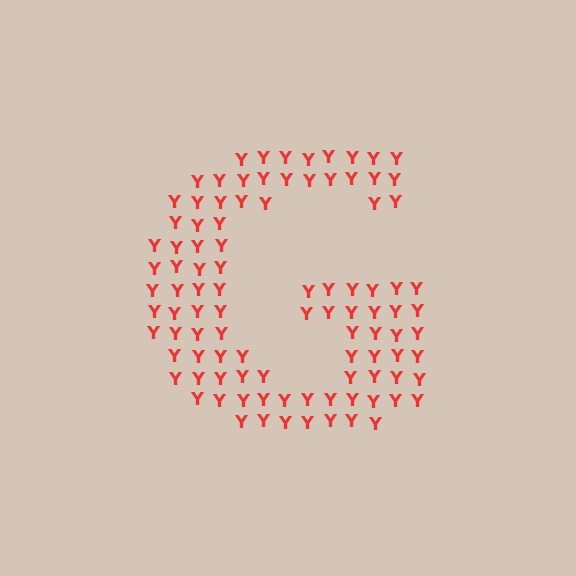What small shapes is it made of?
It is made of small letter Y's.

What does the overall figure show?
The overall figure shows the letter G.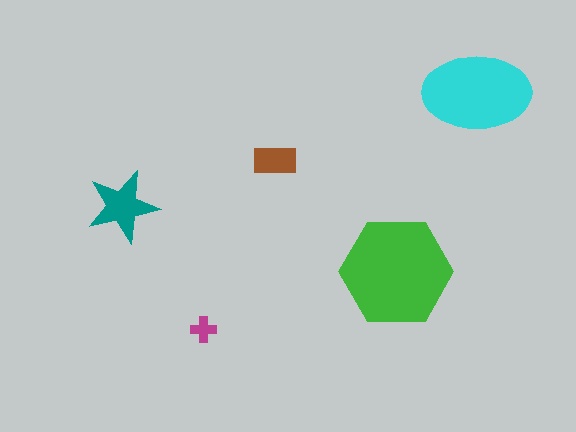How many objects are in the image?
There are 5 objects in the image.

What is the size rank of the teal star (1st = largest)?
3rd.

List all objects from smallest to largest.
The magenta cross, the brown rectangle, the teal star, the cyan ellipse, the green hexagon.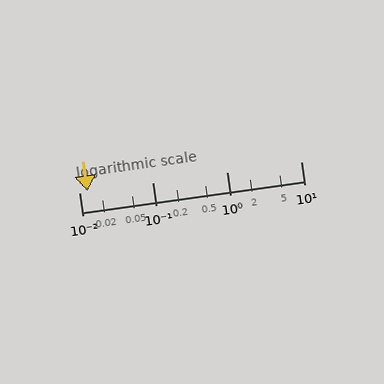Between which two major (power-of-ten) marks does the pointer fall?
The pointer is between 0.01 and 0.1.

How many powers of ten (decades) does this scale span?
The scale spans 3 decades, from 0.01 to 10.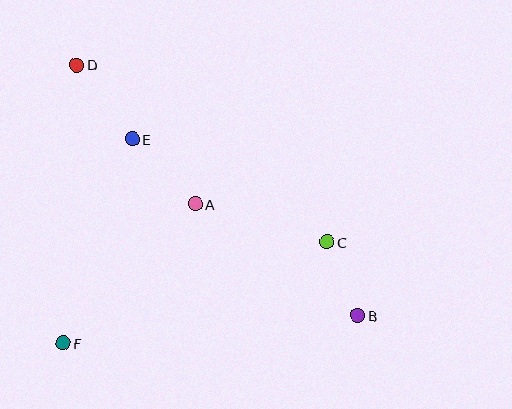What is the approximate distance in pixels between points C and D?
The distance between C and D is approximately 306 pixels.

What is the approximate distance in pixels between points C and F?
The distance between C and F is approximately 283 pixels.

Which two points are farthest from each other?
Points B and D are farthest from each other.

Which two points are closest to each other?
Points B and C are closest to each other.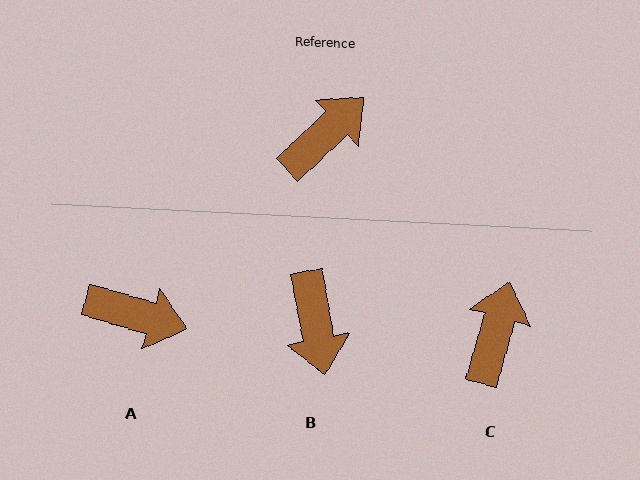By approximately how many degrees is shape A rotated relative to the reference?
Approximately 59 degrees clockwise.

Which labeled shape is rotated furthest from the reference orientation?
B, about 123 degrees away.